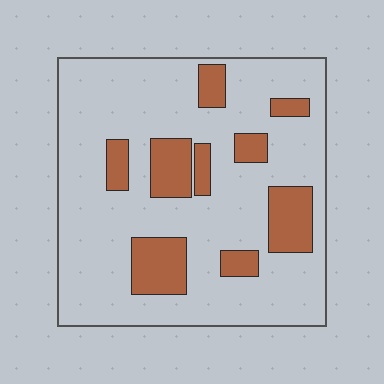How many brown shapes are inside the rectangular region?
9.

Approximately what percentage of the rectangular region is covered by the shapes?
Approximately 20%.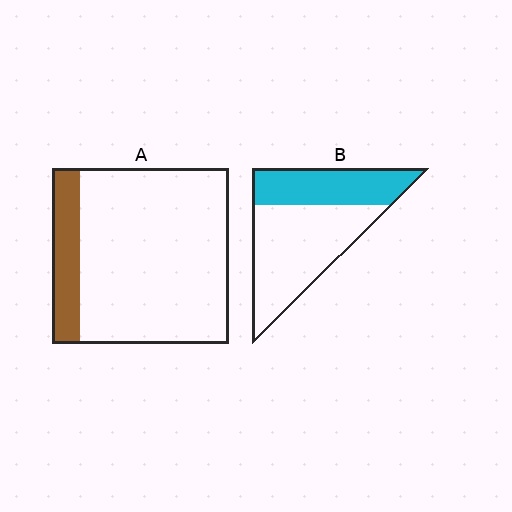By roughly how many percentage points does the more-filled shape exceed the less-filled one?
By roughly 20 percentage points (B over A).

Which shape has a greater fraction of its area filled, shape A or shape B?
Shape B.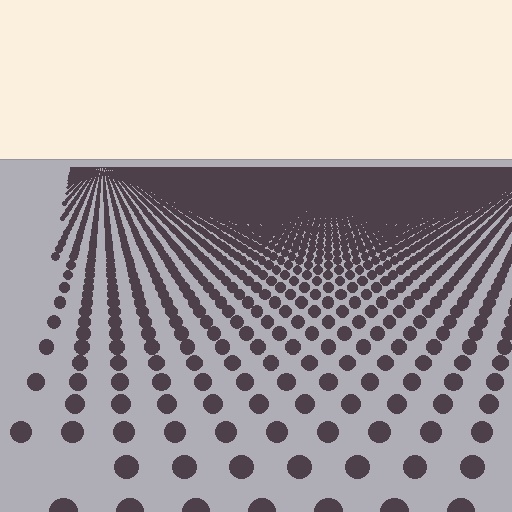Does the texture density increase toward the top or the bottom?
Density increases toward the top.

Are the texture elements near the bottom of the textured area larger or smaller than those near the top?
Larger. Near the bottom, elements are closer to the viewer and appear at a bigger on-screen size.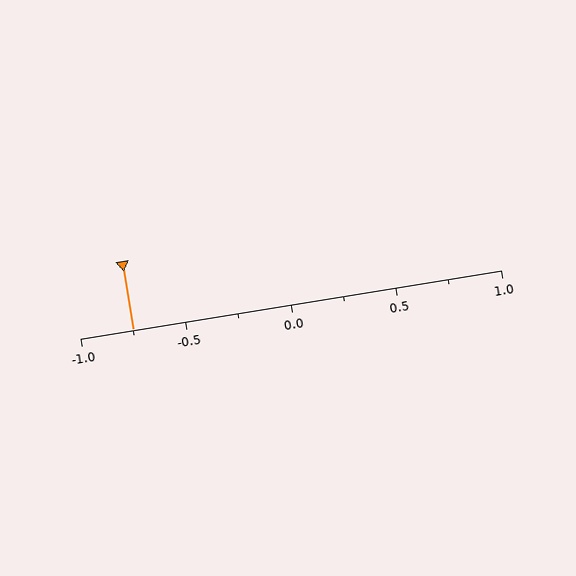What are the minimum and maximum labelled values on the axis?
The axis runs from -1.0 to 1.0.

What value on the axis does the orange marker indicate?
The marker indicates approximately -0.75.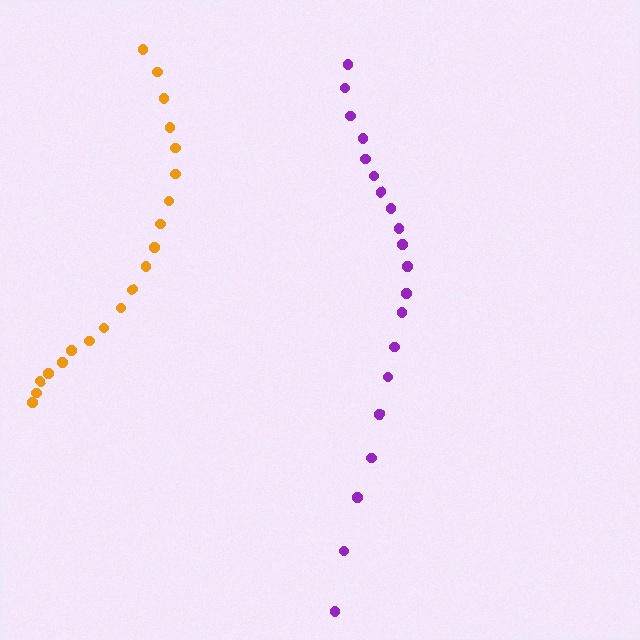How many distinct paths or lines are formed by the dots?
There are 2 distinct paths.